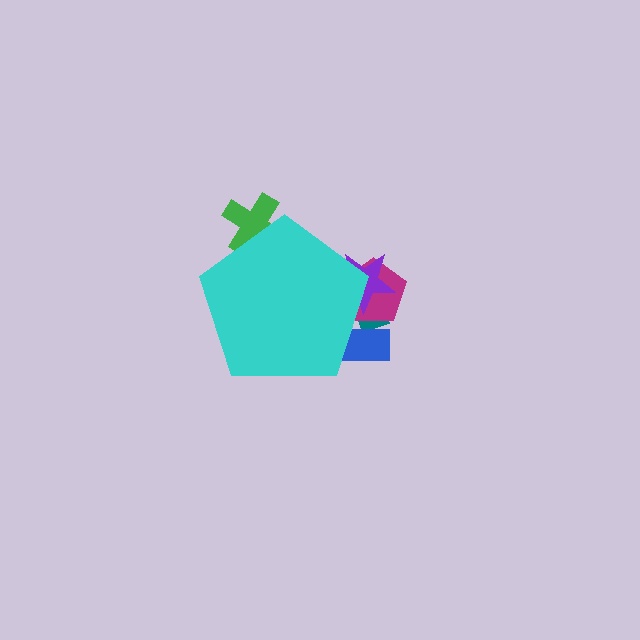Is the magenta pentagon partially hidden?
Yes, the magenta pentagon is partially hidden behind the cyan pentagon.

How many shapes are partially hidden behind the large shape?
5 shapes are partially hidden.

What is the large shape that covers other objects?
A cyan pentagon.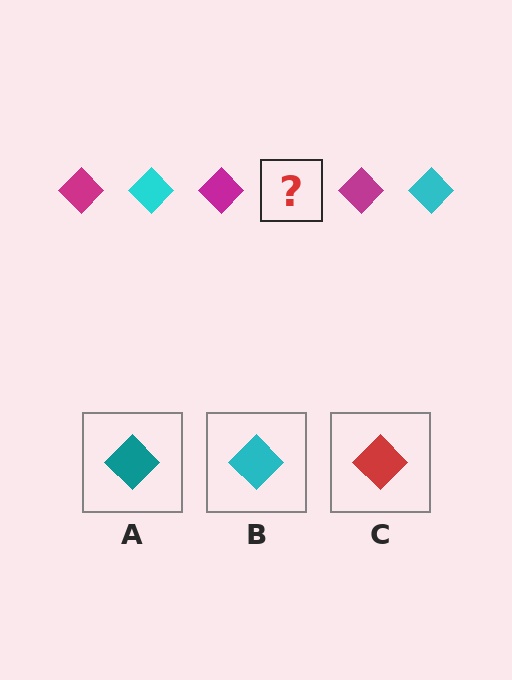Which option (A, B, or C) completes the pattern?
B.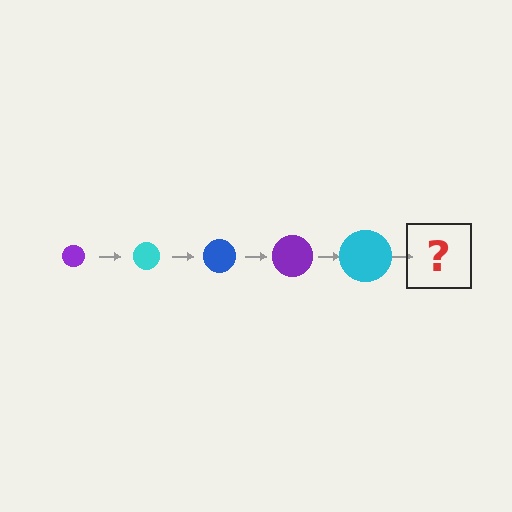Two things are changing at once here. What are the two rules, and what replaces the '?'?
The two rules are that the circle grows larger each step and the color cycles through purple, cyan, and blue. The '?' should be a blue circle, larger than the previous one.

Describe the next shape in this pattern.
It should be a blue circle, larger than the previous one.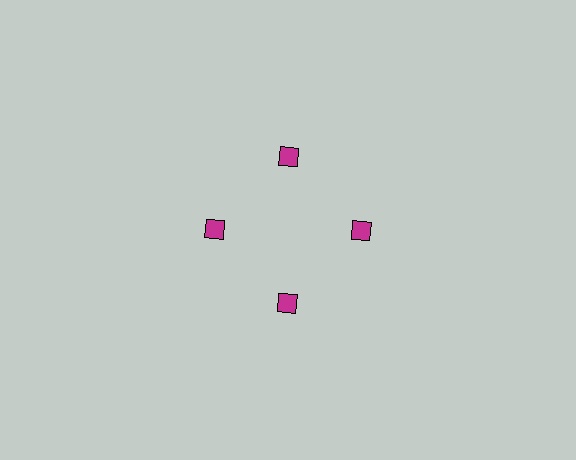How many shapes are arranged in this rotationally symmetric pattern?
There are 4 shapes, arranged in 4 groups of 1.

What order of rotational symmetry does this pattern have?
This pattern has 4-fold rotational symmetry.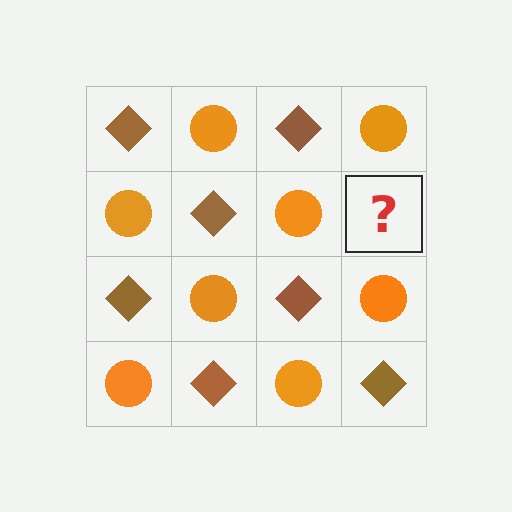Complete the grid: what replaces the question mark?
The question mark should be replaced with a brown diamond.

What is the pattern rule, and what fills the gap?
The rule is that it alternates brown diamond and orange circle in a checkerboard pattern. The gap should be filled with a brown diamond.